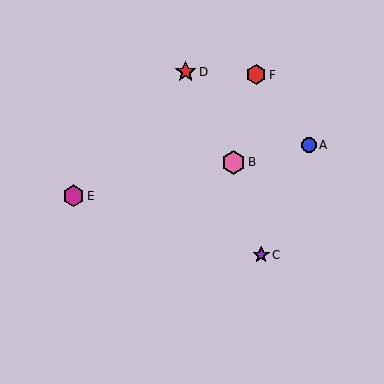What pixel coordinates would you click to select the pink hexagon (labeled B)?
Click at (233, 162) to select the pink hexagon B.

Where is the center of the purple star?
The center of the purple star is at (261, 255).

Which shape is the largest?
The pink hexagon (labeled B) is the largest.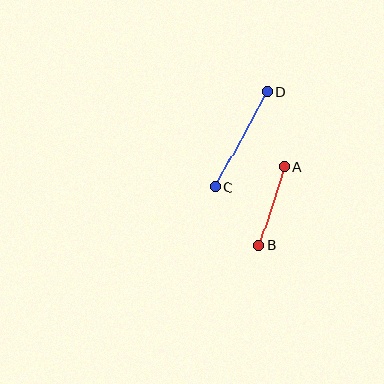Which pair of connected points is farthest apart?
Points C and D are farthest apart.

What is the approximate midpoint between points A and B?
The midpoint is at approximately (272, 206) pixels.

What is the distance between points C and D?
The distance is approximately 109 pixels.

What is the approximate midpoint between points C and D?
The midpoint is at approximately (241, 139) pixels.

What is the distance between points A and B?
The distance is approximately 82 pixels.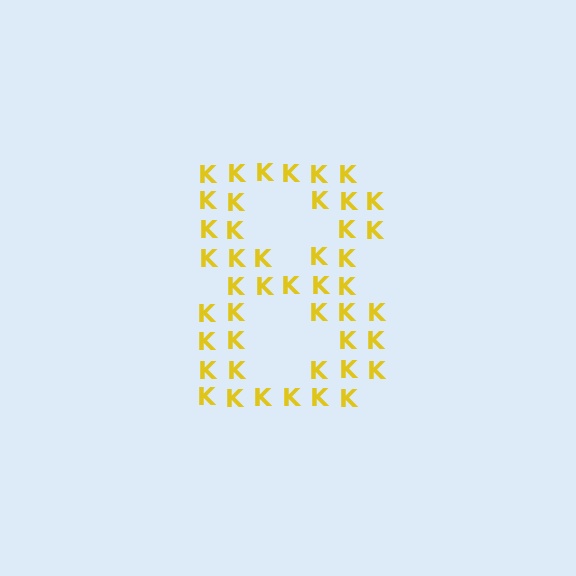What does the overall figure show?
The overall figure shows the digit 8.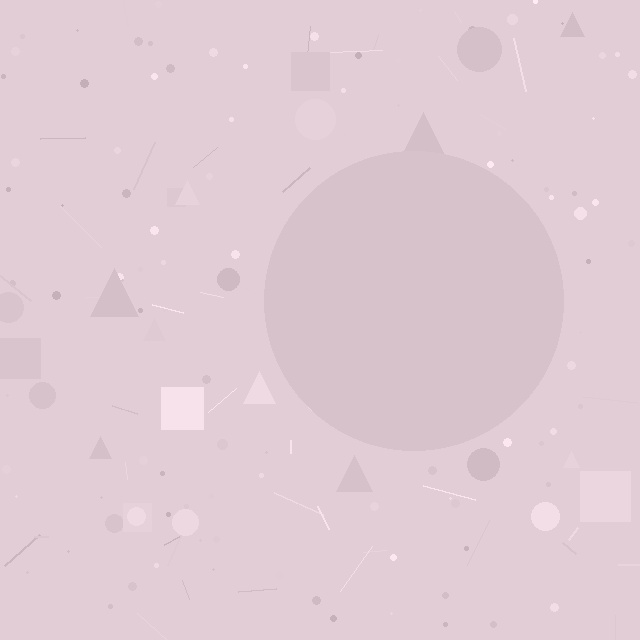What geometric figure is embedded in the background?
A circle is embedded in the background.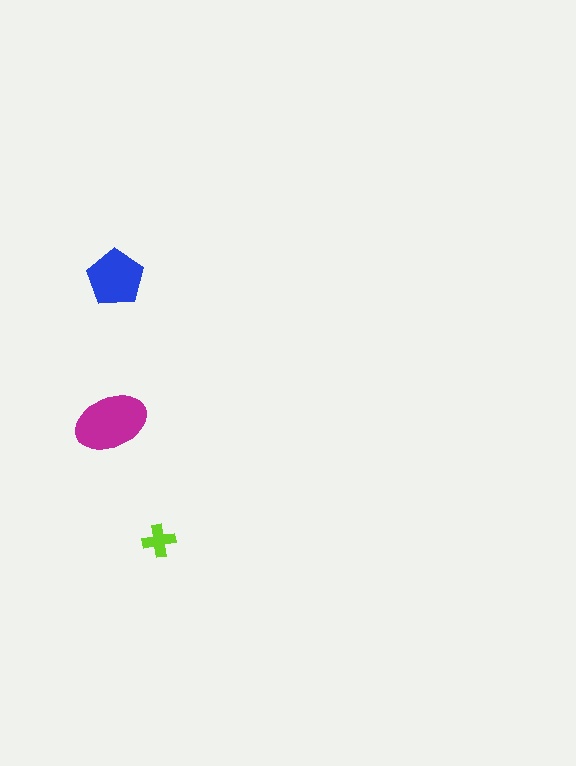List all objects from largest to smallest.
The magenta ellipse, the blue pentagon, the lime cross.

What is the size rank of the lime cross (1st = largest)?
3rd.